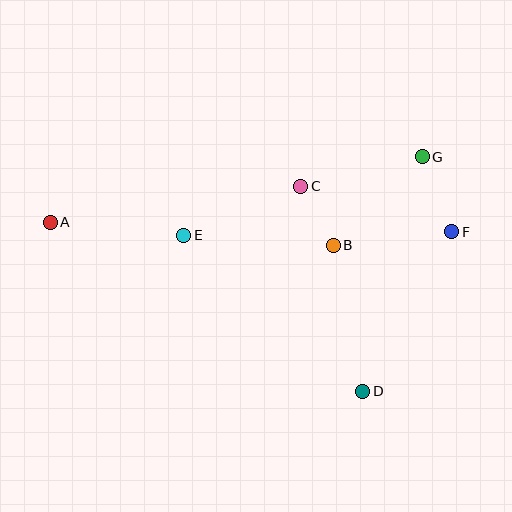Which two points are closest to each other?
Points B and C are closest to each other.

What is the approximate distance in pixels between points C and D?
The distance between C and D is approximately 215 pixels.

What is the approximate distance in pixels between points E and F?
The distance between E and F is approximately 268 pixels.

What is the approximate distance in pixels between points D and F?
The distance between D and F is approximately 182 pixels.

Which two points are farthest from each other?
Points A and F are farthest from each other.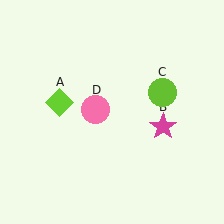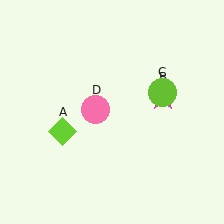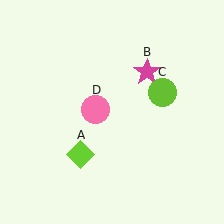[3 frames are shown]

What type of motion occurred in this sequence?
The lime diamond (object A), magenta star (object B) rotated counterclockwise around the center of the scene.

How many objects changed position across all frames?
2 objects changed position: lime diamond (object A), magenta star (object B).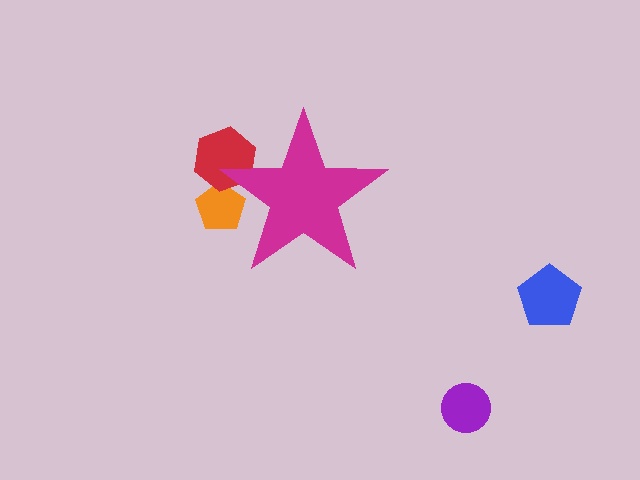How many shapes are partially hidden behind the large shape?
2 shapes are partially hidden.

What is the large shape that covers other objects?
A magenta star.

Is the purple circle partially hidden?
No, the purple circle is fully visible.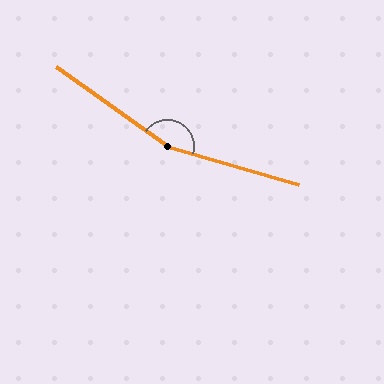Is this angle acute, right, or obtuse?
It is obtuse.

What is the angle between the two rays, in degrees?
Approximately 161 degrees.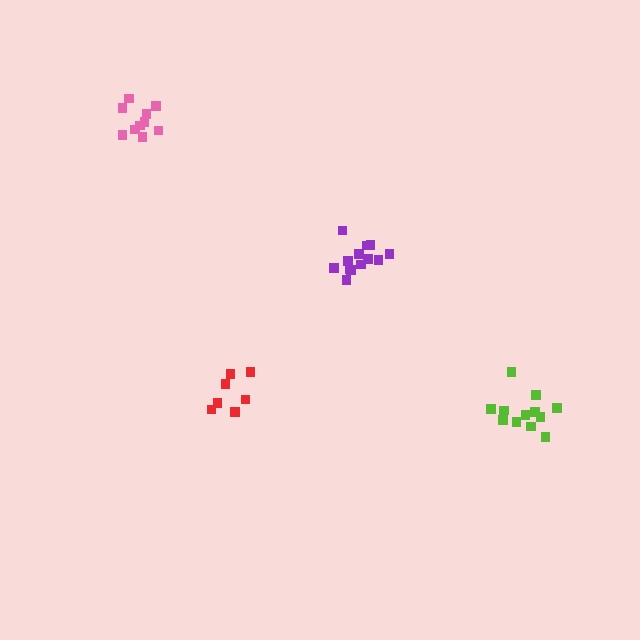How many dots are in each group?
Group 1: 10 dots, Group 2: 7 dots, Group 3: 13 dots, Group 4: 12 dots (42 total).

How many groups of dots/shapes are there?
There are 4 groups.